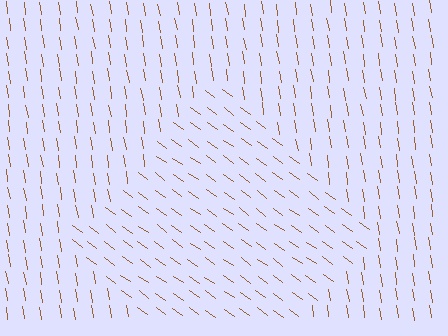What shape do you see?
I see a diamond.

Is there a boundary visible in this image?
Yes, there is a texture boundary formed by a change in line orientation.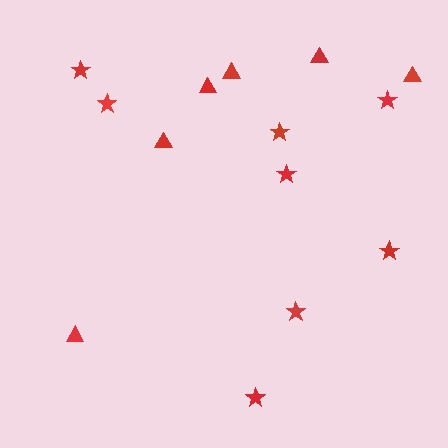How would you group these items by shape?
There are 2 groups: one group of triangles (6) and one group of stars (8).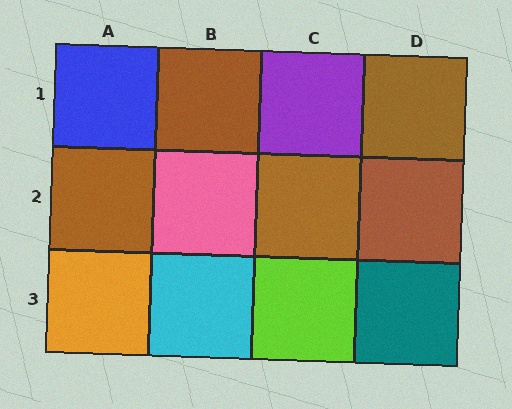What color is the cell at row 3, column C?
Lime.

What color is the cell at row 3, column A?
Orange.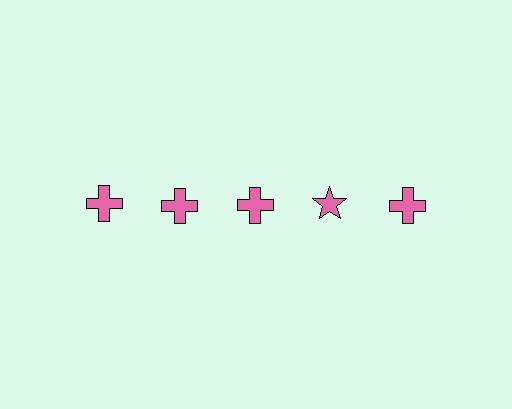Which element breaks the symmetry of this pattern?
The pink star in the top row, second from right column breaks the symmetry. All other shapes are pink crosses.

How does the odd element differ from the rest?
It has a different shape: star instead of cross.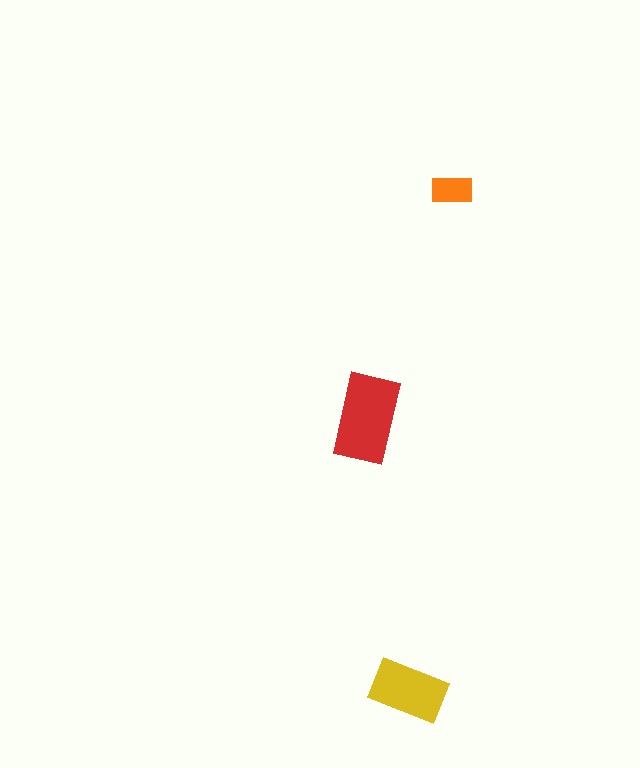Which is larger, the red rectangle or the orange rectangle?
The red one.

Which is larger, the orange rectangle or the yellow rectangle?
The yellow one.